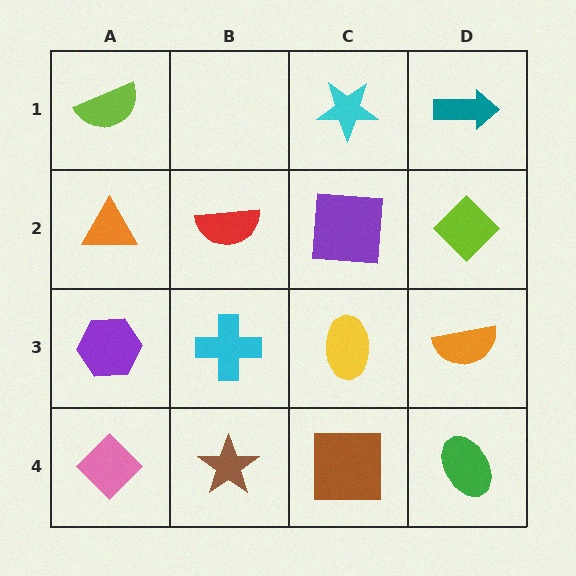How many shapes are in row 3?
4 shapes.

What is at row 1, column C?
A cyan star.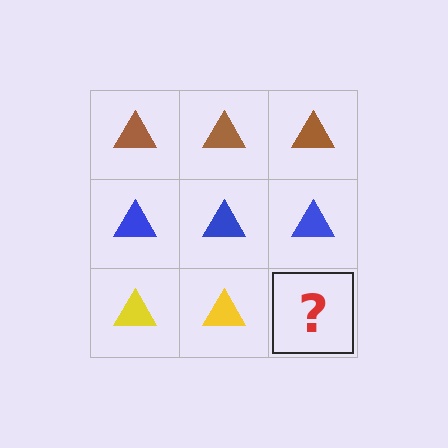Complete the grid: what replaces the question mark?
The question mark should be replaced with a yellow triangle.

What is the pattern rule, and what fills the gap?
The rule is that each row has a consistent color. The gap should be filled with a yellow triangle.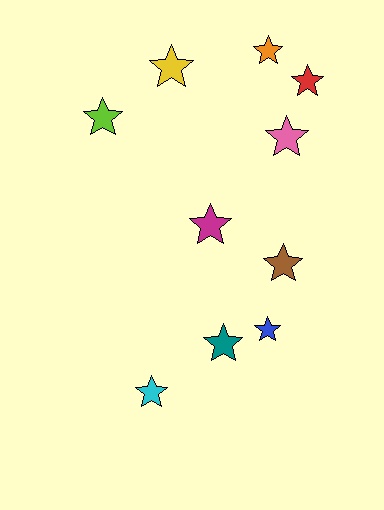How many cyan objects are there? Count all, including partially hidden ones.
There is 1 cyan object.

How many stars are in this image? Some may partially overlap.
There are 10 stars.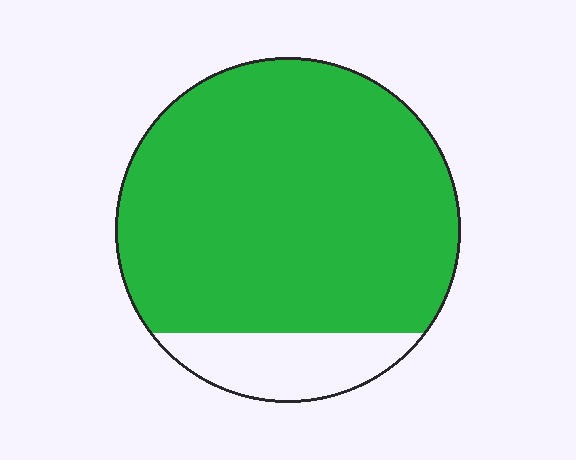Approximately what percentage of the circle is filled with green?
Approximately 85%.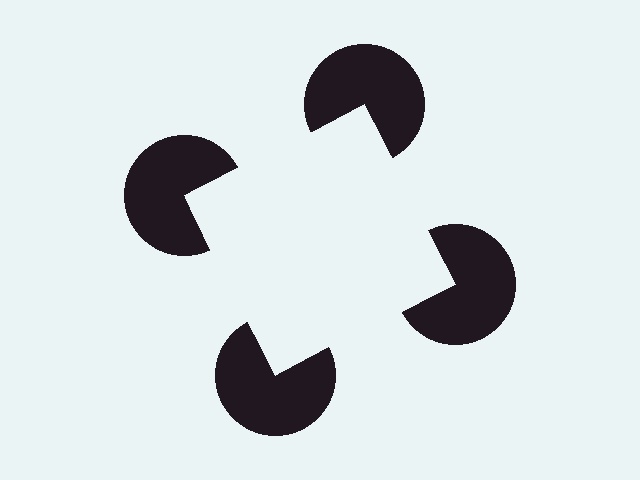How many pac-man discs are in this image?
There are 4 — one at each vertex of the illusory square.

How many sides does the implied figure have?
4 sides.